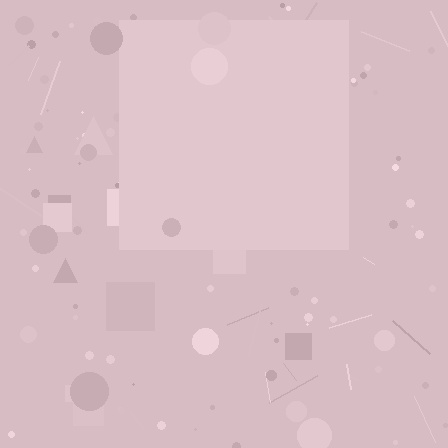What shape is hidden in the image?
A square is hidden in the image.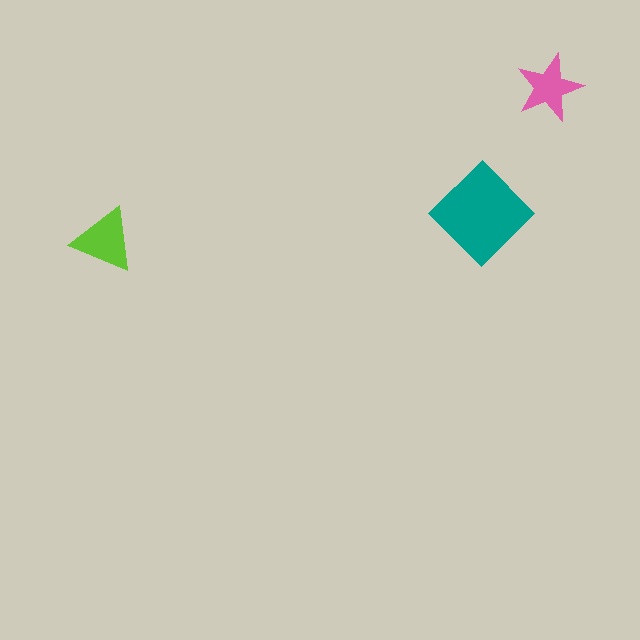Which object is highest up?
The pink star is topmost.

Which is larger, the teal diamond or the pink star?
The teal diamond.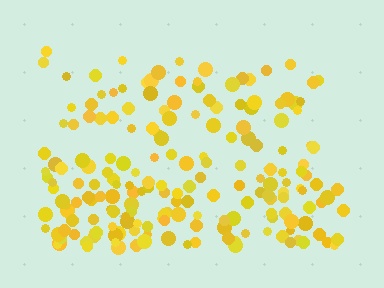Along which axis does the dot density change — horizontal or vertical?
Vertical.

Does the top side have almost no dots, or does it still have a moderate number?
Still a moderate number, just noticeably fewer than the bottom.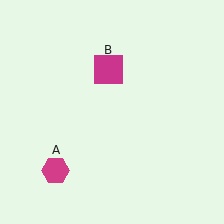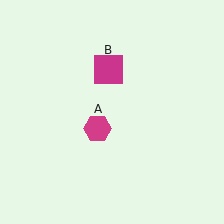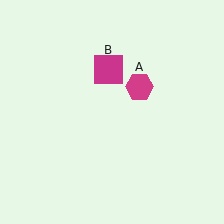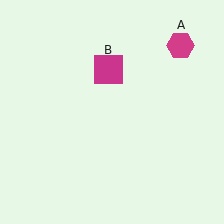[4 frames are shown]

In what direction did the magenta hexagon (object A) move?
The magenta hexagon (object A) moved up and to the right.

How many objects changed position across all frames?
1 object changed position: magenta hexagon (object A).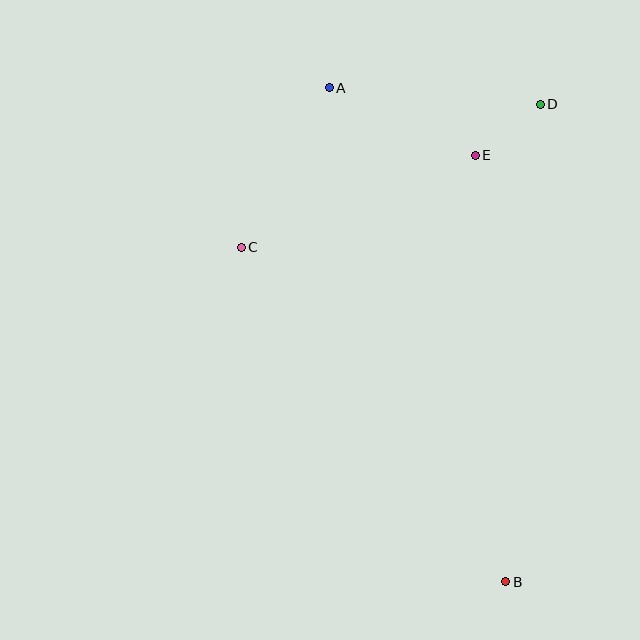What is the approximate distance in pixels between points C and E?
The distance between C and E is approximately 251 pixels.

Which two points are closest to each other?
Points D and E are closest to each other.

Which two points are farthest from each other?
Points A and B are farthest from each other.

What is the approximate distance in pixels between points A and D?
The distance between A and D is approximately 211 pixels.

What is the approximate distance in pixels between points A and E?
The distance between A and E is approximately 161 pixels.